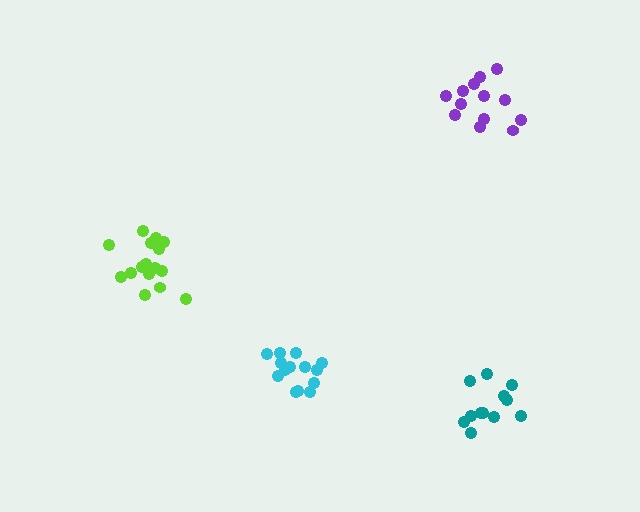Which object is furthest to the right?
The teal cluster is rightmost.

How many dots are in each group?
Group 1: 16 dots, Group 2: 12 dots, Group 3: 14 dots, Group 4: 13 dots (55 total).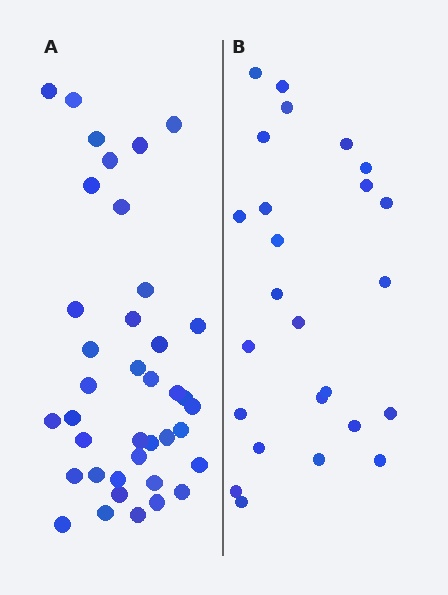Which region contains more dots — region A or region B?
Region A (the left region) has more dots.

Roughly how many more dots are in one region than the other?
Region A has approximately 15 more dots than region B.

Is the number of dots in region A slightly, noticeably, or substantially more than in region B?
Region A has substantially more. The ratio is roughly 1.6 to 1.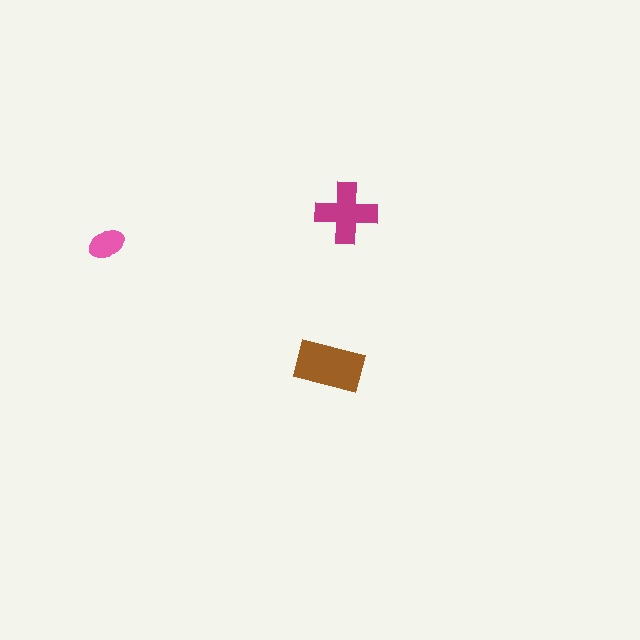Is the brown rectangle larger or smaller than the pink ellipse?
Larger.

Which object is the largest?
The brown rectangle.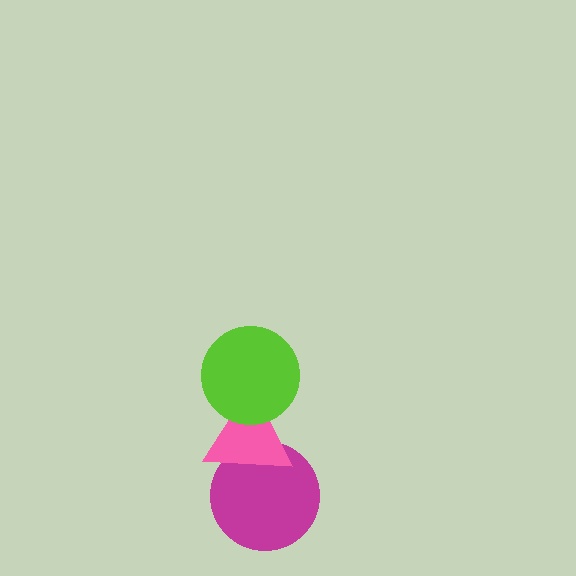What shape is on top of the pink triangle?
The lime circle is on top of the pink triangle.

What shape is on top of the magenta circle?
The pink triangle is on top of the magenta circle.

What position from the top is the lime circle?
The lime circle is 1st from the top.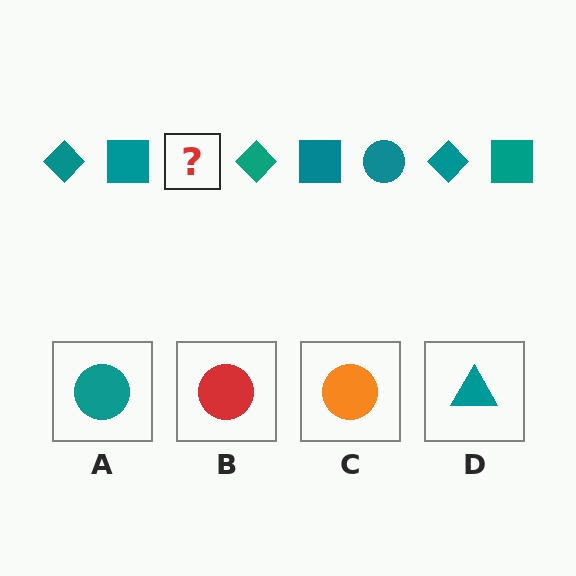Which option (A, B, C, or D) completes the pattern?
A.